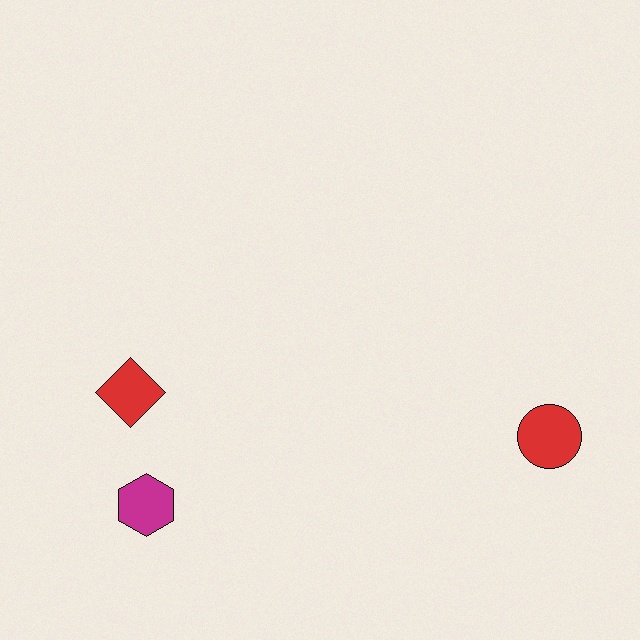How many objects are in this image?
There are 3 objects.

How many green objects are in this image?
There are no green objects.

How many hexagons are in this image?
There is 1 hexagon.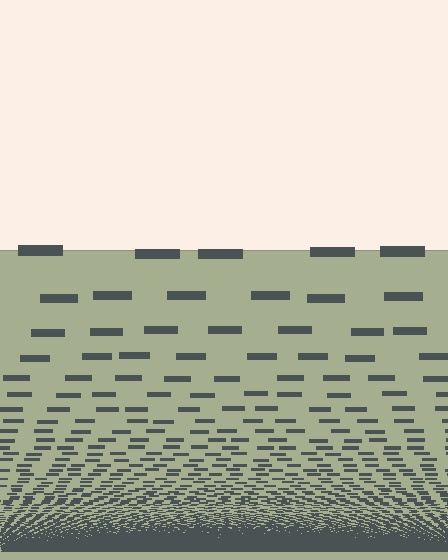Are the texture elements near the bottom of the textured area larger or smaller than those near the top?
Smaller. The gradient is inverted — elements near the bottom are smaller and denser.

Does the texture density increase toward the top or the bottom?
Density increases toward the bottom.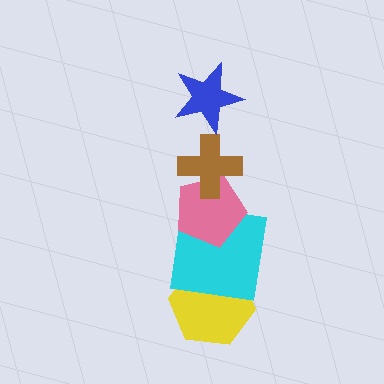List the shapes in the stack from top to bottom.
From top to bottom: the blue star, the brown cross, the pink pentagon, the cyan square, the yellow hexagon.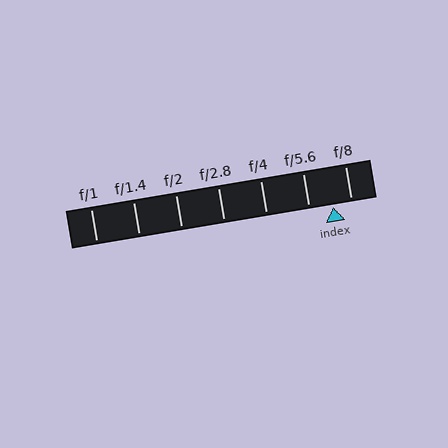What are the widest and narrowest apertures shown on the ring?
The widest aperture shown is f/1 and the narrowest is f/8.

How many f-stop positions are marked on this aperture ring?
There are 7 f-stop positions marked.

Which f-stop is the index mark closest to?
The index mark is closest to f/8.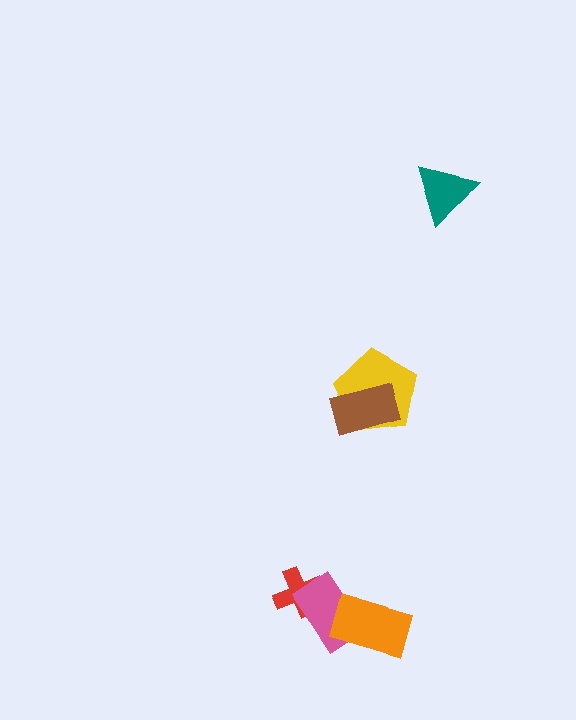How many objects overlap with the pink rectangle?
2 objects overlap with the pink rectangle.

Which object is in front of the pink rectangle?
The orange rectangle is in front of the pink rectangle.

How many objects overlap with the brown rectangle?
1 object overlaps with the brown rectangle.